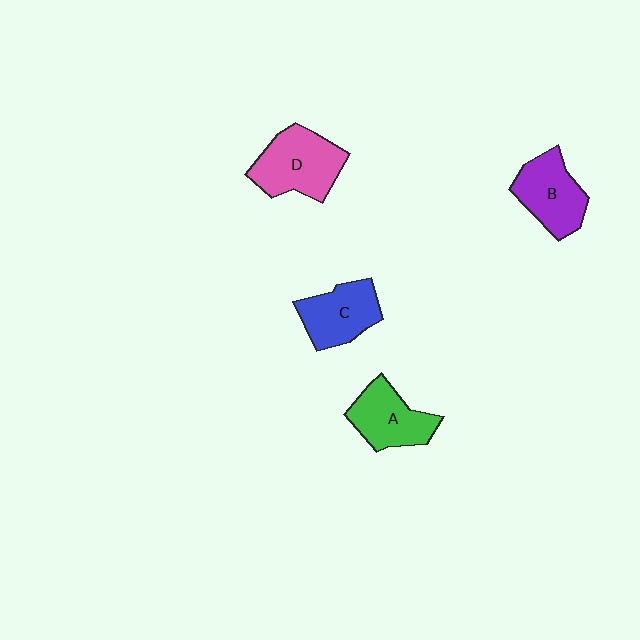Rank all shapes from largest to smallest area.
From largest to smallest: D (pink), B (purple), A (green), C (blue).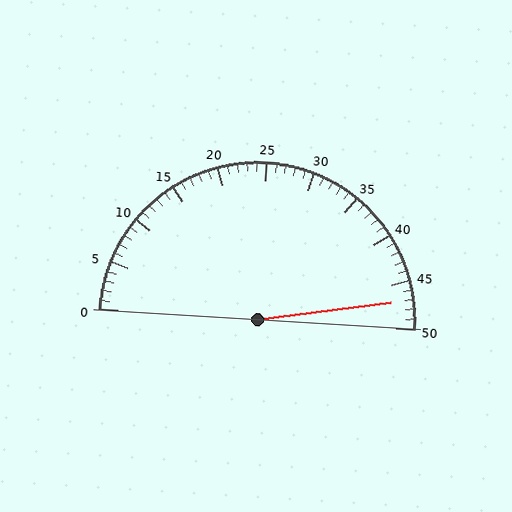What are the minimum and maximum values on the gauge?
The gauge ranges from 0 to 50.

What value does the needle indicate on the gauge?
The needle indicates approximately 47.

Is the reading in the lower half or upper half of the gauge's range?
The reading is in the upper half of the range (0 to 50).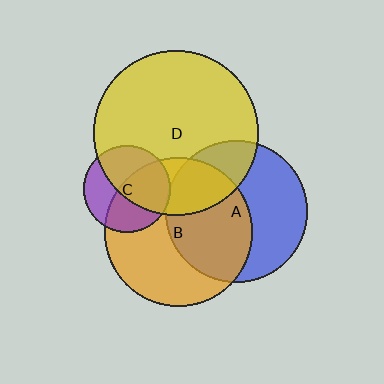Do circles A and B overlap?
Yes.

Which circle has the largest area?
Circle D (yellow).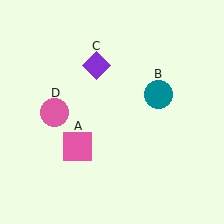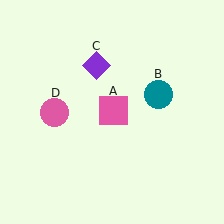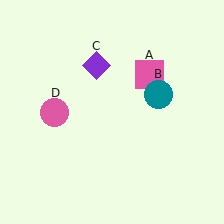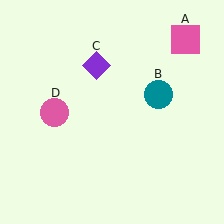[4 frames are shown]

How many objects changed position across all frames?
1 object changed position: pink square (object A).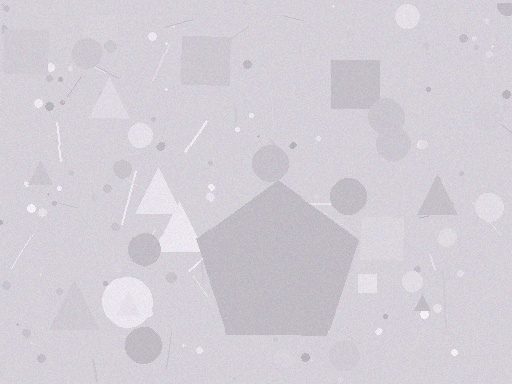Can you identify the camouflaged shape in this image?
The camouflaged shape is a pentagon.